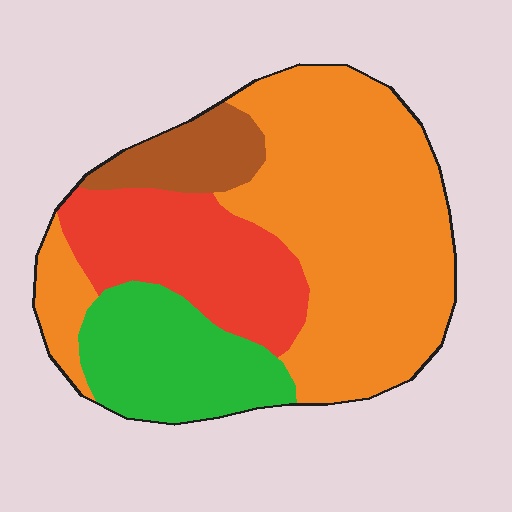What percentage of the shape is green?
Green covers around 20% of the shape.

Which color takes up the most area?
Orange, at roughly 50%.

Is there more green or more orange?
Orange.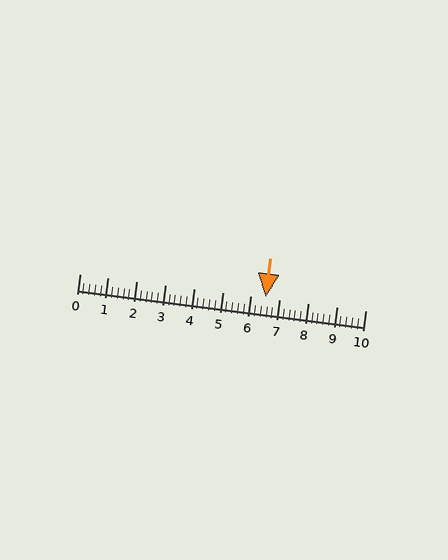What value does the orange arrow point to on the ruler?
The orange arrow points to approximately 6.5.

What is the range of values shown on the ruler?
The ruler shows values from 0 to 10.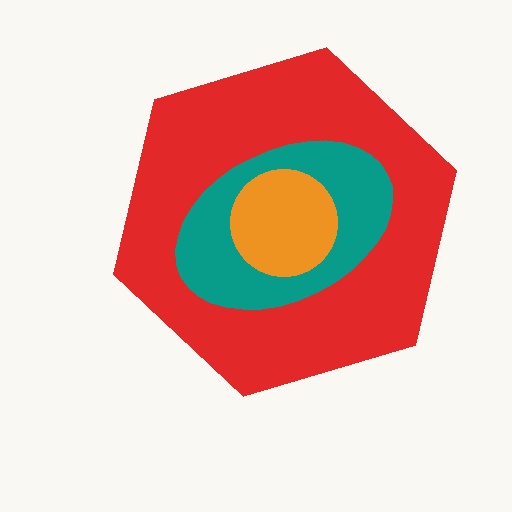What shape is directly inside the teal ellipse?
The orange circle.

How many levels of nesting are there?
3.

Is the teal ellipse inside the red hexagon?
Yes.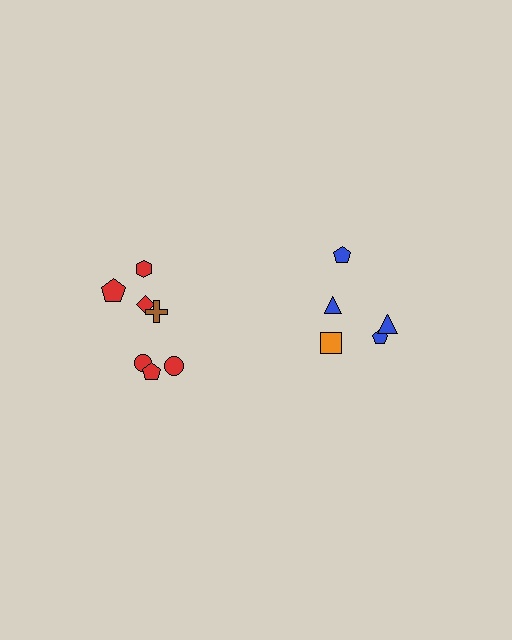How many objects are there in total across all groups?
There are 12 objects.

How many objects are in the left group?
There are 7 objects.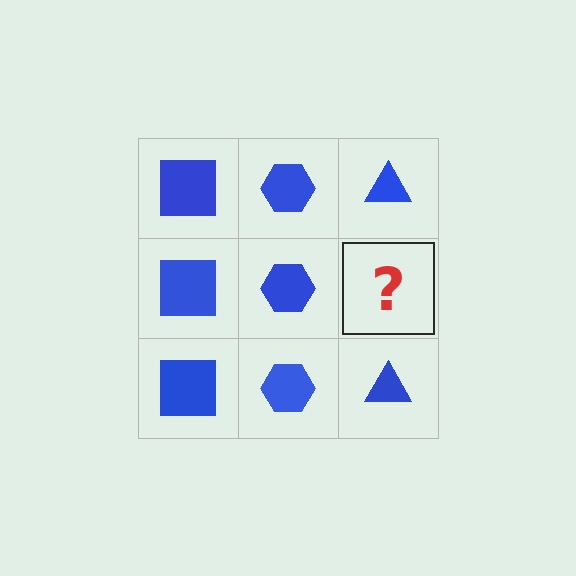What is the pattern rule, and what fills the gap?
The rule is that each column has a consistent shape. The gap should be filled with a blue triangle.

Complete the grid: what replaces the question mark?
The question mark should be replaced with a blue triangle.